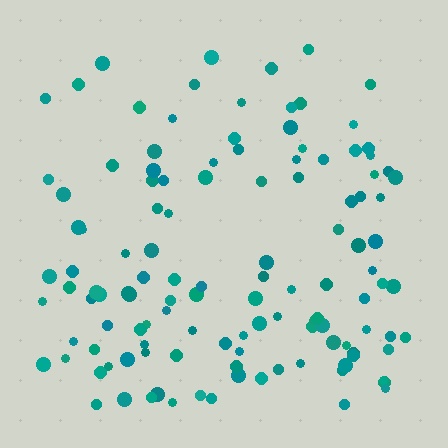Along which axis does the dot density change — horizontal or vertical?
Vertical.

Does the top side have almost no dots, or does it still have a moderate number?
Still a moderate number, just noticeably fewer than the bottom.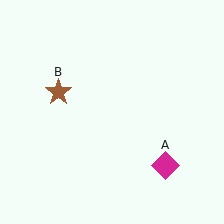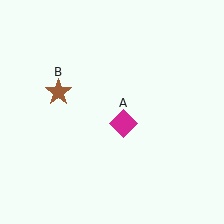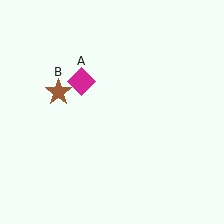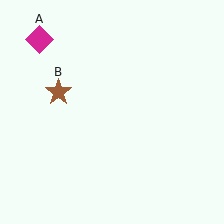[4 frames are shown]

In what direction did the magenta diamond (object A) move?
The magenta diamond (object A) moved up and to the left.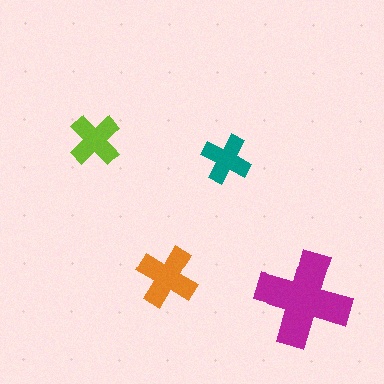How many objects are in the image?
There are 4 objects in the image.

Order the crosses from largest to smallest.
the magenta one, the orange one, the lime one, the teal one.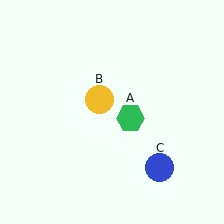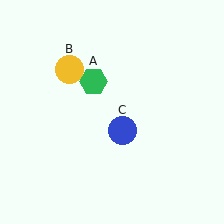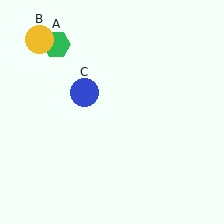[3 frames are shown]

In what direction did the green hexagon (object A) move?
The green hexagon (object A) moved up and to the left.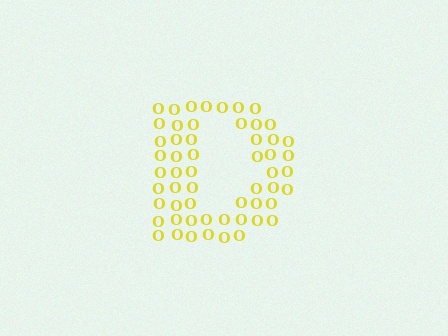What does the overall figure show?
The overall figure shows the letter D.